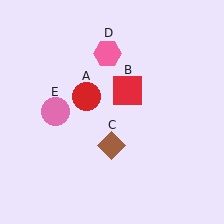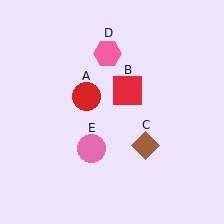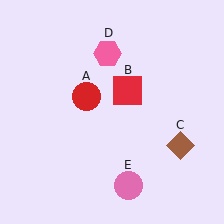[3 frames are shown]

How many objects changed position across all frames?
2 objects changed position: brown diamond (object C), pink circle (object E).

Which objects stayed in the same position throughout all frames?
Red circle (object A) and red square (object B) and pink hexagon (object D) remained stationary.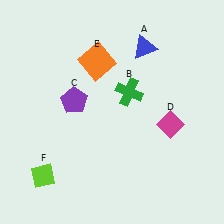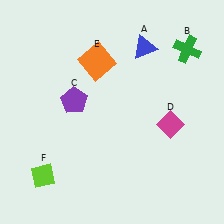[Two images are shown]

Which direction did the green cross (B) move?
The green cross (B) moved right.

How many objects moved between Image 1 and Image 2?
1 object moved between the two images.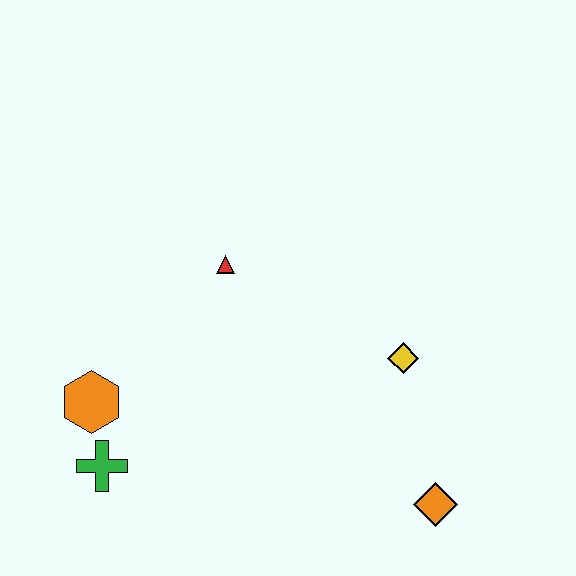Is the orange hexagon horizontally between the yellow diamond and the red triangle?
No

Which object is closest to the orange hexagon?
The green cross is closest to the orange hexagon.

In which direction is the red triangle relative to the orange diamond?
The red triangle is above the orange diamond.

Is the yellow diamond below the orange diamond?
No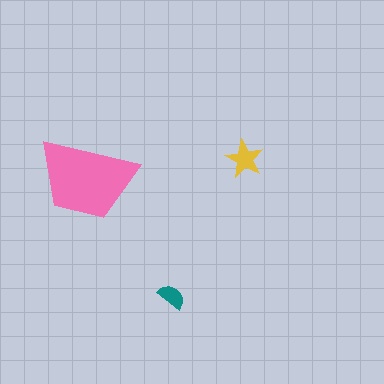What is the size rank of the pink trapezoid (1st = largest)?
1st.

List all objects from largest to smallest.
The pink trapezoid, the yellow star, the teal semicircle.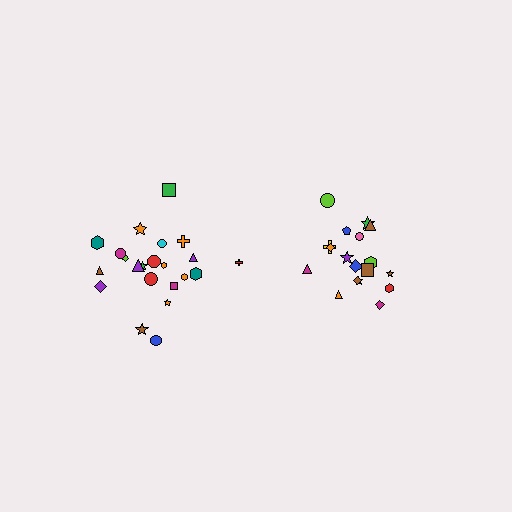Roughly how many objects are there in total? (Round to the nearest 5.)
Roughly 40 objects in total.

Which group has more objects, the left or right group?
The left group.